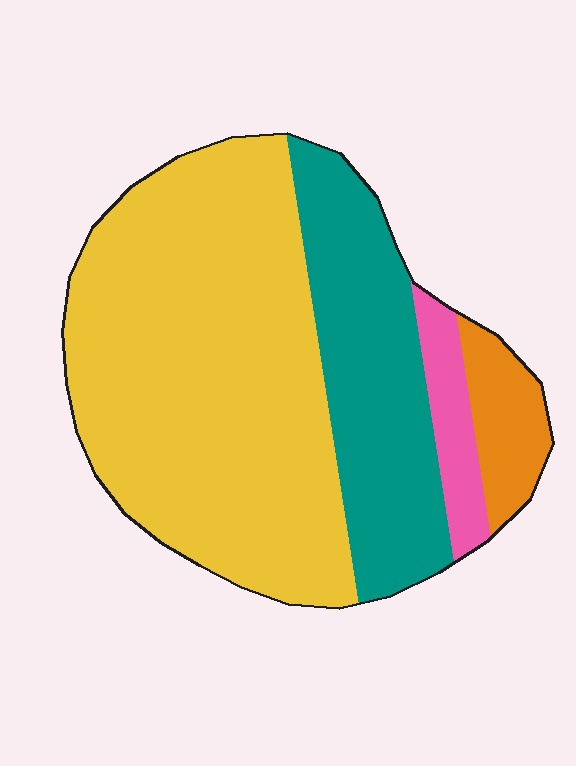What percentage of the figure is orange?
Orange covers roughly 5% of the figure.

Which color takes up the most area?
Yellow, at roughly 60%.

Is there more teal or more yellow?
Yellow.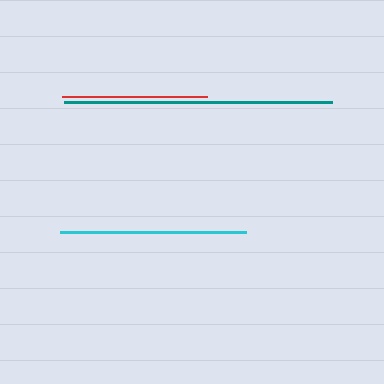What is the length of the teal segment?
The teal segment is approximately 269 pixels long.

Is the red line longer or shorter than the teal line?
The teal line is longer than the red line.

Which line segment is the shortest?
The red line is the shortest at approximately 144 pixels.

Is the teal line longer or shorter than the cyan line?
The teal line is longer than the cyan line.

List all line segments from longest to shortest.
From longest to shortest: teal, cyan, red.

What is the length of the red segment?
The red segment is approximately 144 pixels long.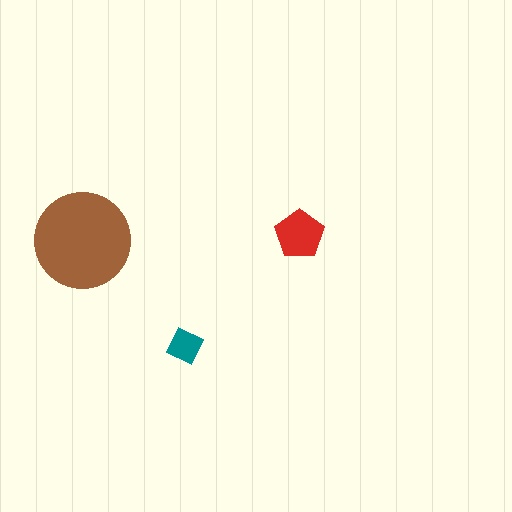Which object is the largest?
The brown circle.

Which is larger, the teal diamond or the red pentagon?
The red pentagon.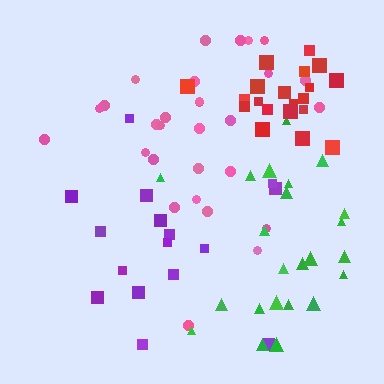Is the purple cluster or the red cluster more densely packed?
Red.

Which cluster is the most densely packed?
Red.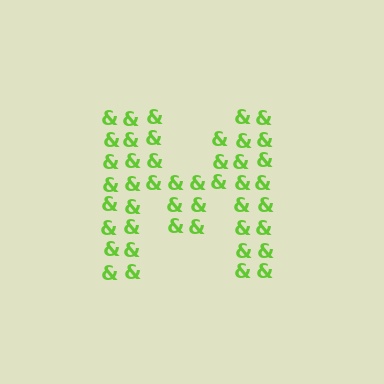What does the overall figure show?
The overall figure shows the letter M.